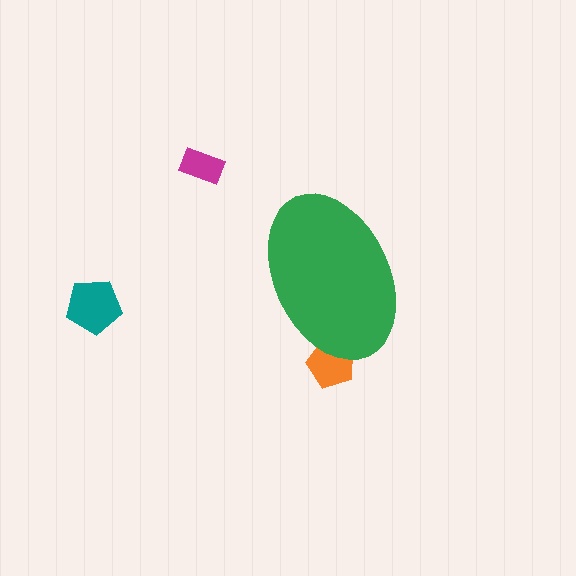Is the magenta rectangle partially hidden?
No, the magenta rectangle is fully visible.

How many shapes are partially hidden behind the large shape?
1 shape is partially hidden.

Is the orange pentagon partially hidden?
Yes, the orange pentagon is partially hidden behind the green ellipse.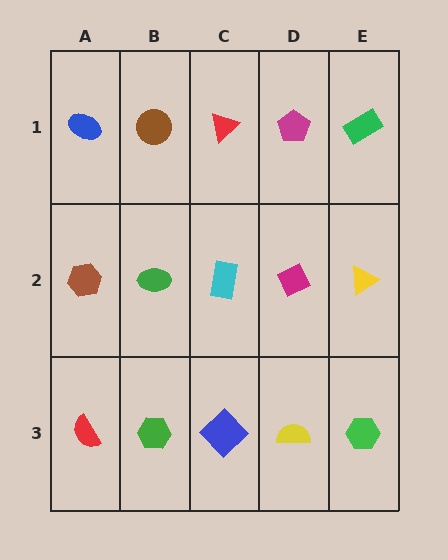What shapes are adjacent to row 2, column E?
A green rectangle (row 1, column E), a green hexagon (row 3, column E), a magenta diamond (row 2, column D).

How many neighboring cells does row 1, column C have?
3.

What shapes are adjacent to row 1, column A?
A brown hexagon (row 2, column A), a brown circle (row 1, column B).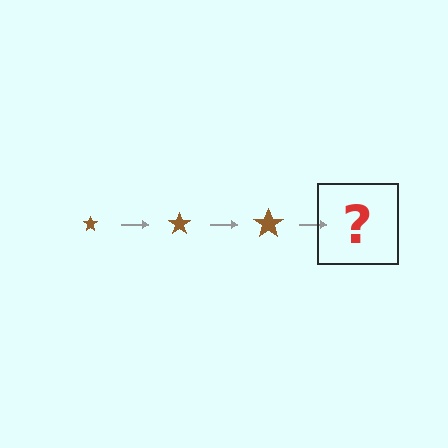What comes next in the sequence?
The next element should be a brown star, larger than the previous one.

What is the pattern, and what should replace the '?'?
The pattern is that the star gets progressively larger each step. The '?' should be a brown star, larger than the previous one.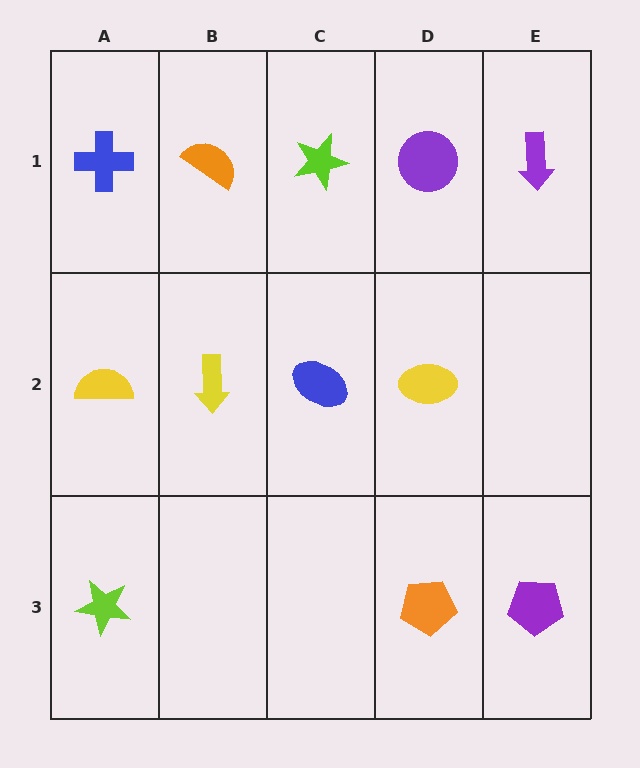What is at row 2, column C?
A blue ellipse.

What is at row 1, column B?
An orange semicircle.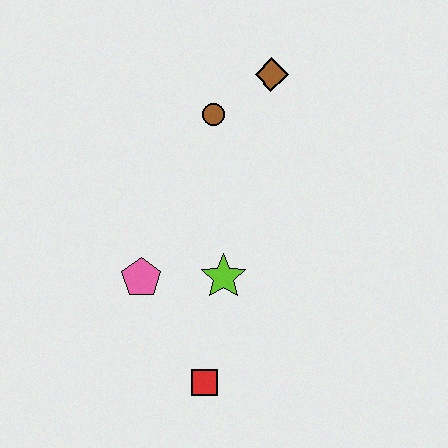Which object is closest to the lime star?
The pink pentagon is closest to the lime star.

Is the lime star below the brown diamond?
Yes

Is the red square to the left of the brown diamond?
Yes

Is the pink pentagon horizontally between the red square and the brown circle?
No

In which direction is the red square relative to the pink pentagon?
The red square is below the pink pentagon.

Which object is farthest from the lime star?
The brown diamond is farthest from the lime star.